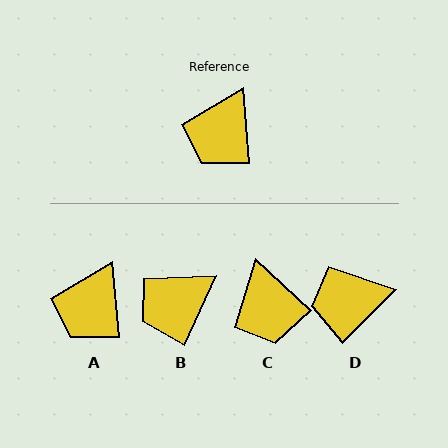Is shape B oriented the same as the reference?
No, it is off by about 29 degrees.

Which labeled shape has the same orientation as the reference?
A.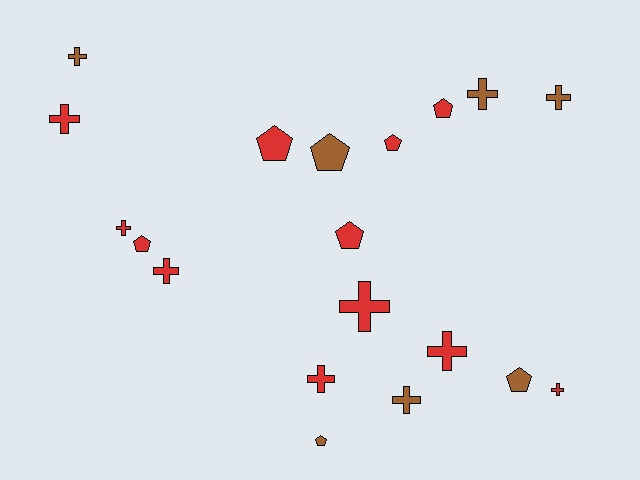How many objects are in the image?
There are 19 objects.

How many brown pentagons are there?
There are 3 brown pentagons.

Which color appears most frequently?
Red, with 12 objects.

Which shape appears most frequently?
Cross, with 11 objects.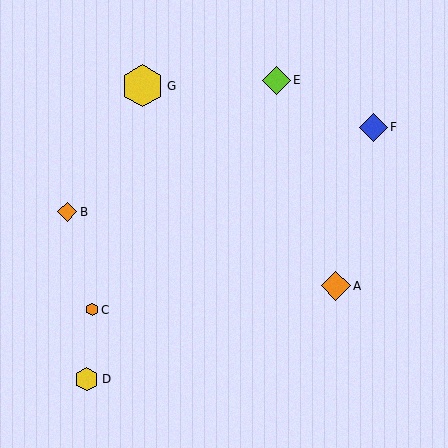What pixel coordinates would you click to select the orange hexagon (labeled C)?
Click at (92, 310) to select the orange hexagon C.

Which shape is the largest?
The yellow hexagon (labeled G) is the largest.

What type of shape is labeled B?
Shape B is an orange diamond.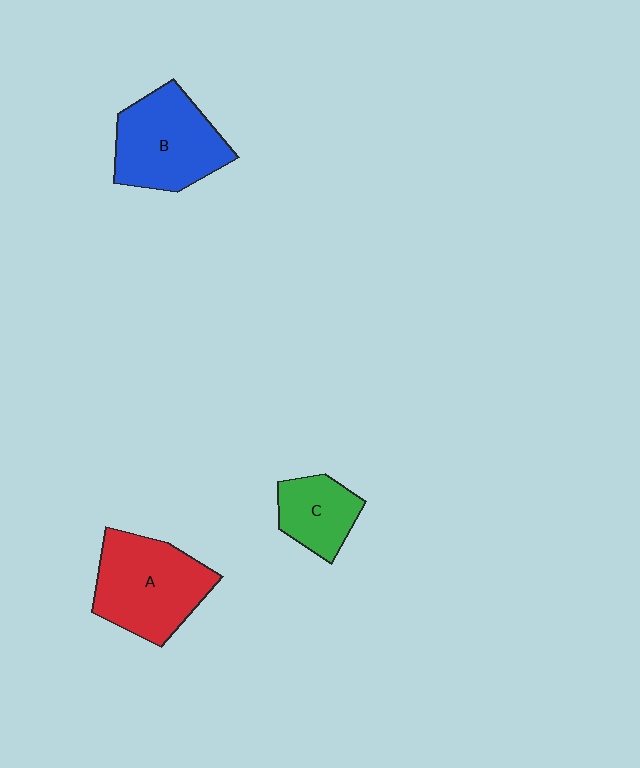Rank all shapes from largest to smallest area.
From largest to smallest: A (red), B (blue), C (green).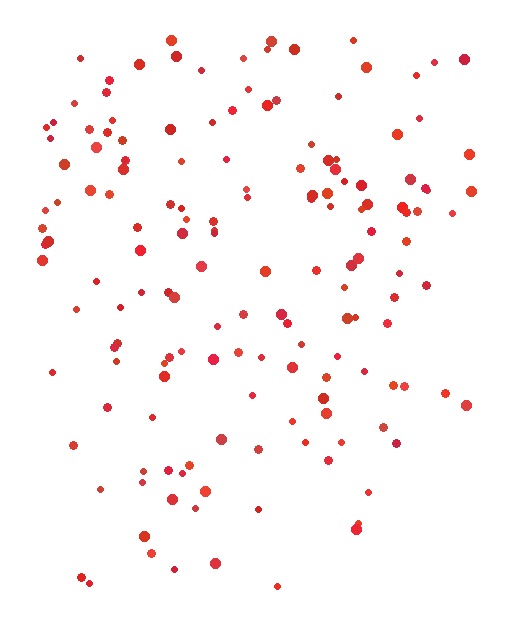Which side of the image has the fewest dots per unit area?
The bottom.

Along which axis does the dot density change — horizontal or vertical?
Vertical.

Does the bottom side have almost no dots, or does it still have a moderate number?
Still a moderate number, just noticeably fewer than the top.